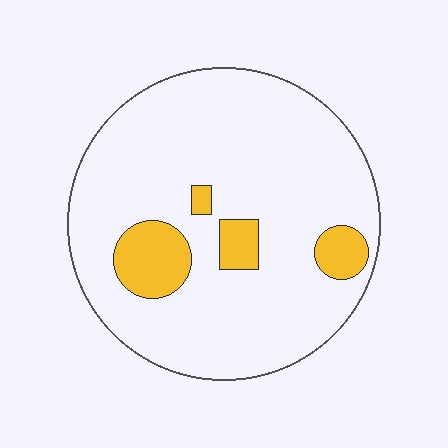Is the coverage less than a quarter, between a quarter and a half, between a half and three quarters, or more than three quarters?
Less than a quarter.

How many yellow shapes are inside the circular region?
4.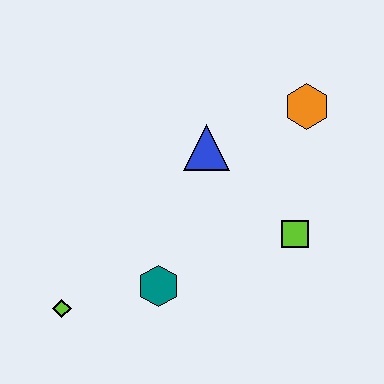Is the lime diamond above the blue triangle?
No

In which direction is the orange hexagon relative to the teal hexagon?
The orange hexagon is above the teal hexagon.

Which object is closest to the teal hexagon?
The lime diamond is closest to the teal hexagon.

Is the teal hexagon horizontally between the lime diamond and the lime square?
Yes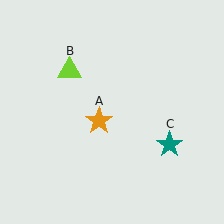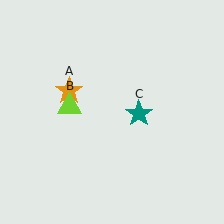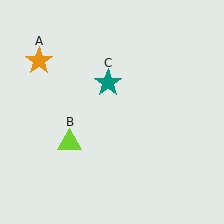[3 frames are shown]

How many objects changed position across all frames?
3 objects changed position: orange star (object A), lime triangle (object B), teal star (object C).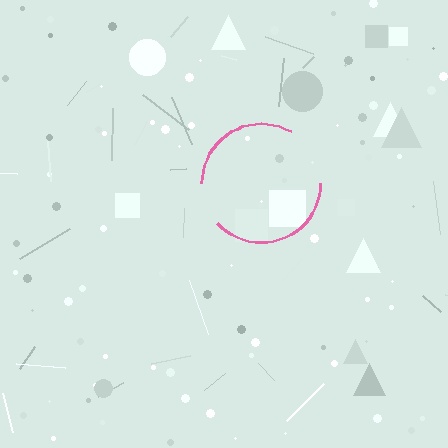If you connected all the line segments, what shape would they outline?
They would outline a circle.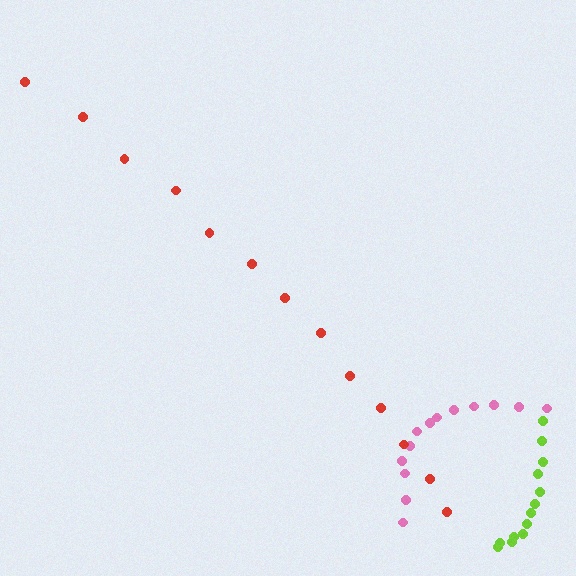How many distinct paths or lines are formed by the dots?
There are 3 distinct paths.